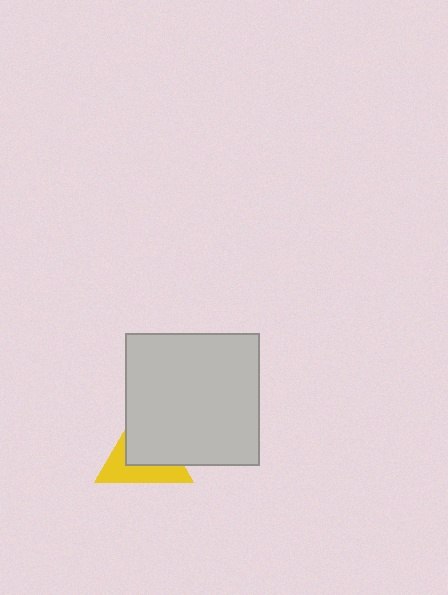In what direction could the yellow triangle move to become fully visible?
The yellow triangle could move toward the lower-left. That would shift it out from behind the light gray rectangle entirely.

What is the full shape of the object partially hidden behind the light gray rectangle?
The partially hidden object is a yellow triangle.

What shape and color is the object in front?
The object in front is a light gray rectangle.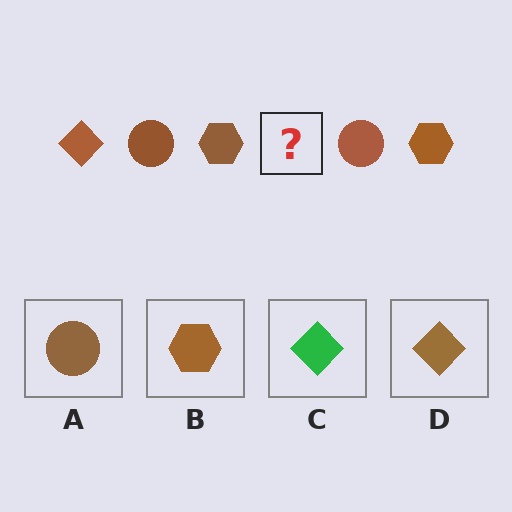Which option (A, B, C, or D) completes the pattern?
D.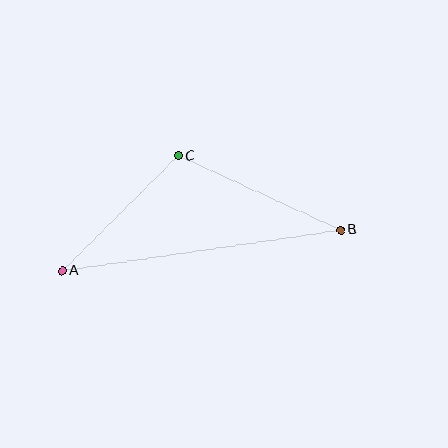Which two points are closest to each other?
Points A and C are closest to each other.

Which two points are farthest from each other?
Points A and B are farthest from each other.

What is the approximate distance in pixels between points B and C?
The distance between B and C is approximately 179 pixels.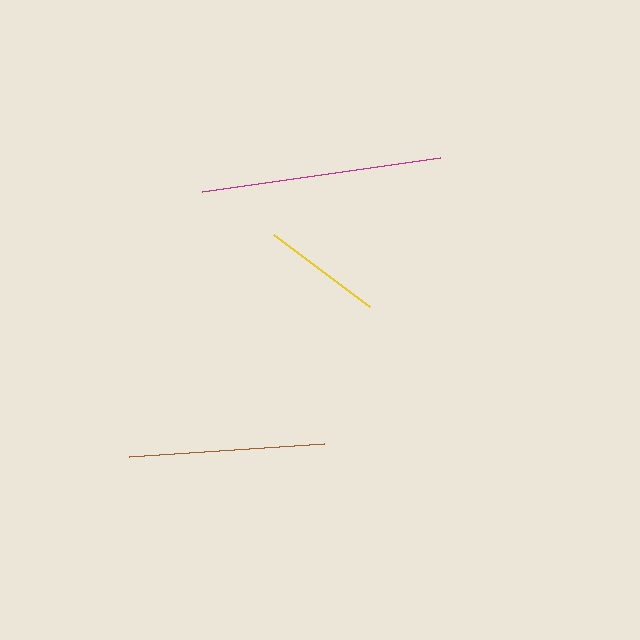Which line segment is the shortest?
The yellow line is the shortest at approximately 120 pixels.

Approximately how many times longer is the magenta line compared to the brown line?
The magenta line is approximately 1.2 times the length of the brown line.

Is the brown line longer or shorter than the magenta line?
The magenta line is longer than the brown line.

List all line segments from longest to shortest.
From longest to shortest: magenta, brown, yellow.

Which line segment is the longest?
The magenta line is the longest at approximately 240 pixels.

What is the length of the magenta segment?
The magenta segment is approximately 240 pixels long.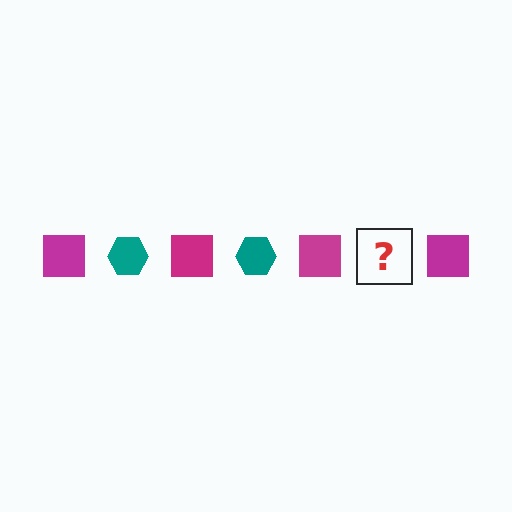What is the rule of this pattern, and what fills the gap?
The rule is that the pattern alternates between magenta square and teal hexagon. The gap should be filled with a teal hexagon.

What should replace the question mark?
The question mark should be replaced with a teal hexagon.